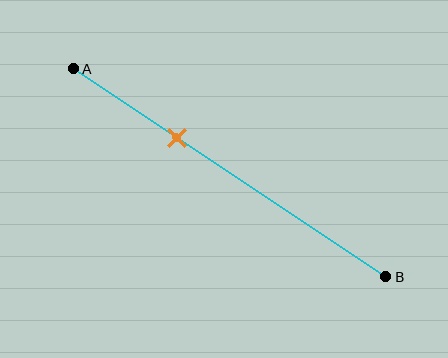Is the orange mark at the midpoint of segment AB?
No, the mark is at about 35% from A, not at the 50% midpoint.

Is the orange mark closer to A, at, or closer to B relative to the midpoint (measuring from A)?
The orange mark is closer to point A than the midpoint of segment AB.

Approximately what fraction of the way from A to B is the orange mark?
The orange mark is approximately 35% of the way from A to B.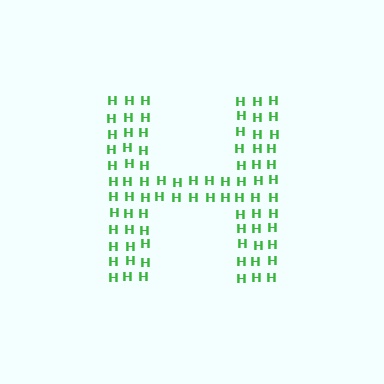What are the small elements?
The small elements are letter H's.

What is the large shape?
The large shape is the letter H.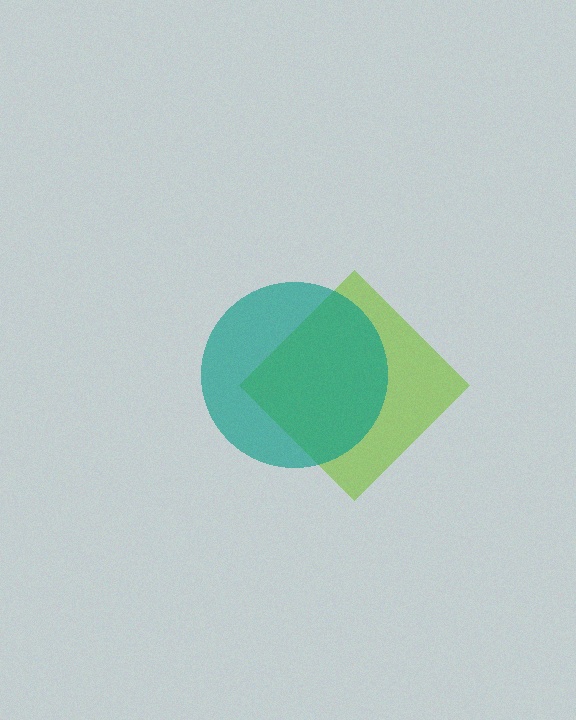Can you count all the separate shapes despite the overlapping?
Yes, there are 2 separate shapes.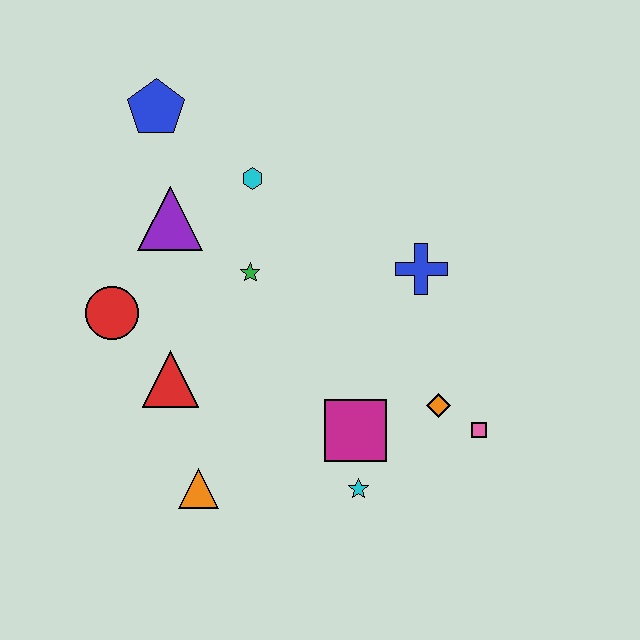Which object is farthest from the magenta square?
The blue pentagon is farthest from the magenta square.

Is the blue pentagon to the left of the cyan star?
Yes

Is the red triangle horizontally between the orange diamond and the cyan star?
No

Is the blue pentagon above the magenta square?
Yes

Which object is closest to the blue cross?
The orange diamond is closest to the blue cross.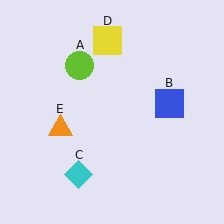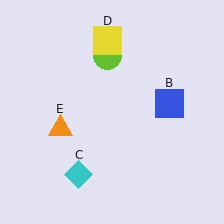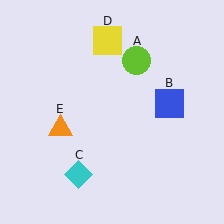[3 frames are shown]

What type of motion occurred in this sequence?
The lime circle (object A) rotated clockwise around the center of the scene.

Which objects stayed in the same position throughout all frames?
Blue square (object B) and cyan diamond (object C) and yellow square (object D) and orange triangle (object E) remained stationary.